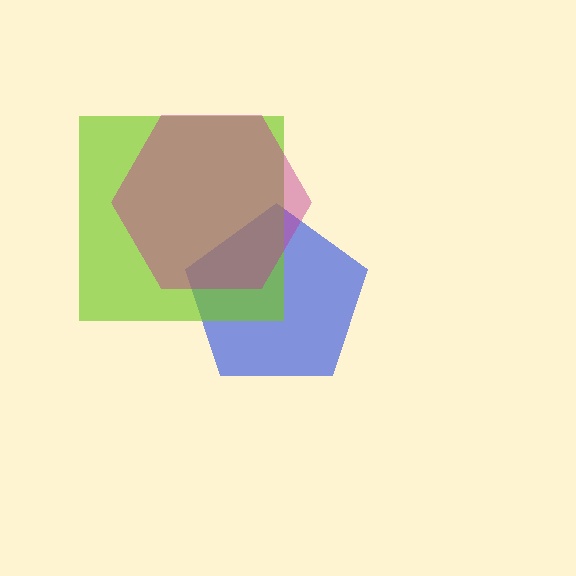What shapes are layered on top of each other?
The layered shapes are: a blue pentagon, a lime square, a magenta hexagon.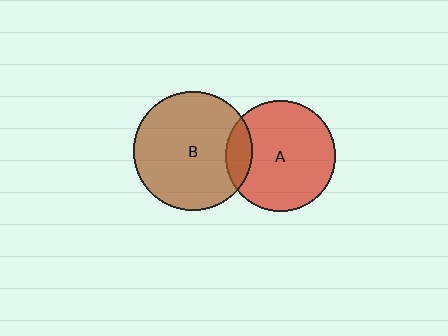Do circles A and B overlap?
Yes.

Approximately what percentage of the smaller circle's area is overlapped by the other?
Approximately 15%.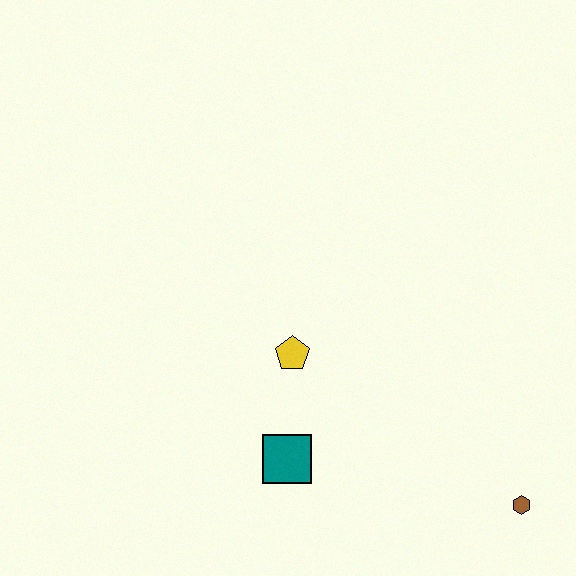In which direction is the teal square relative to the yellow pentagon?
The teal square is below the yellow pentagon.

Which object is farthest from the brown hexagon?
The yellow pentagon is farthest from the brown hexagon.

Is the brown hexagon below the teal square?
Yes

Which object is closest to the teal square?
The yellow pentagon is closest to the teal square.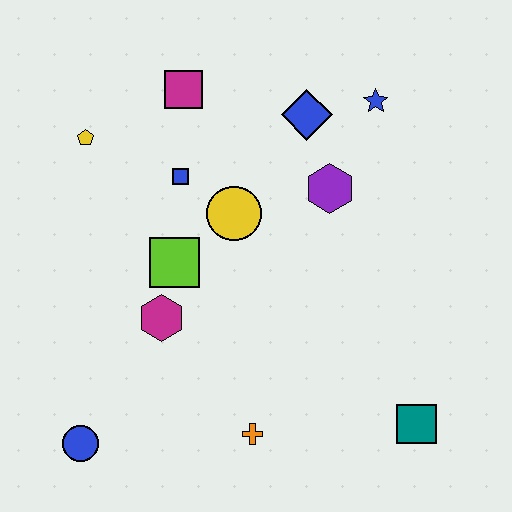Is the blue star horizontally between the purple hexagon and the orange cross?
No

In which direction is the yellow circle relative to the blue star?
The yellow circle is to the left of the blue star.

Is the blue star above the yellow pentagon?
Yes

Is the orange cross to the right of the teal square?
No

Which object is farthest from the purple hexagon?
The blue circle is farthest from the purple hexagon.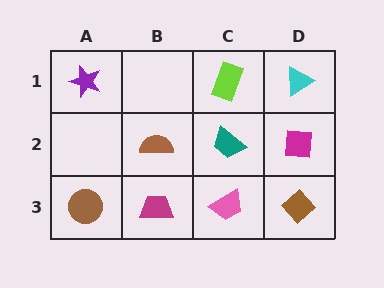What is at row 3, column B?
A magenta trapezoid.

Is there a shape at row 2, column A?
No, that cell is empty.